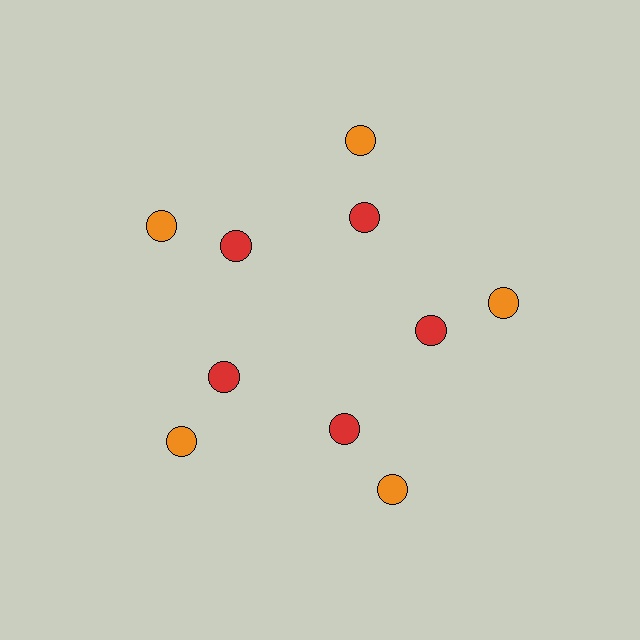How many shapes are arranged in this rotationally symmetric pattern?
There are 10 shapes, arranged in 5 groups of 2.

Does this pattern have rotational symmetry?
Yes, this pattern has 5-fold rotational symmetry. It looks the same after rotating 72 degrees around the center.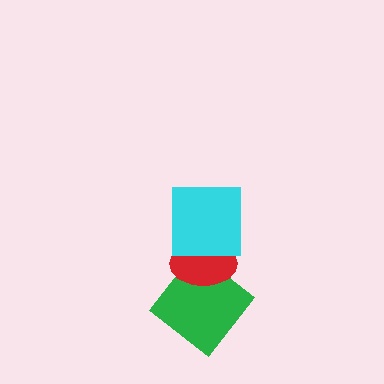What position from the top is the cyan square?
The cyan square is 1st from the top.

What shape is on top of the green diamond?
The red ellipse is on top of the green diamond.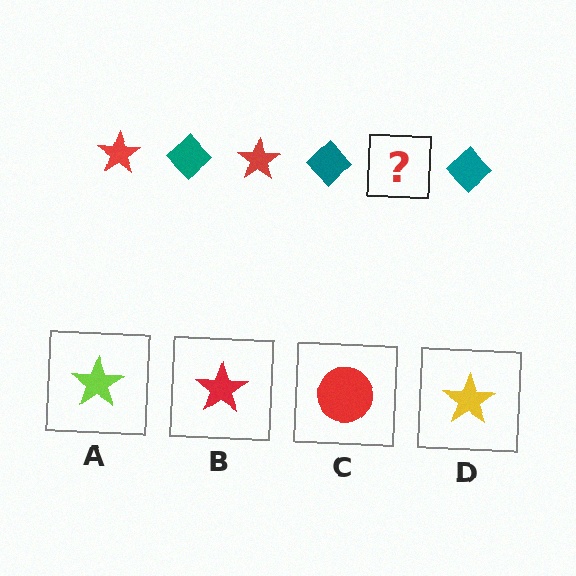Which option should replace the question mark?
Option B.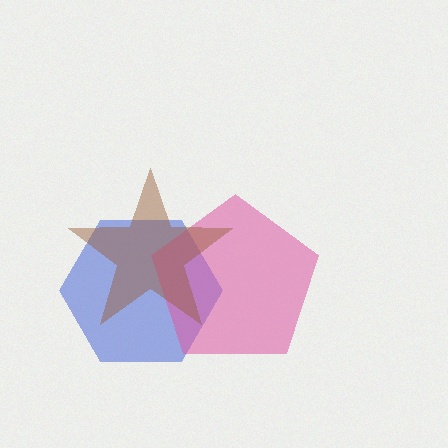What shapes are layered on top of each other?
The layered shapes are: a blue hexagon, a pink pentagon, a brown star.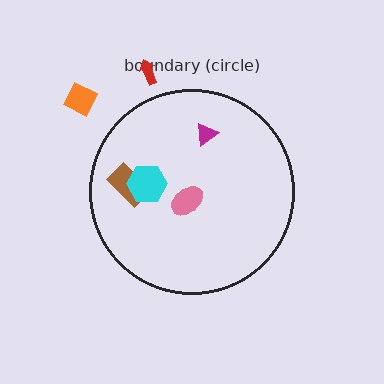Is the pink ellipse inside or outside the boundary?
Inside.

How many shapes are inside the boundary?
4 inside, 2 outside.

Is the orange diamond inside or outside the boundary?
Outside.